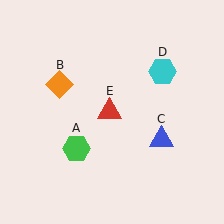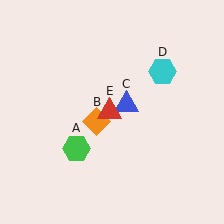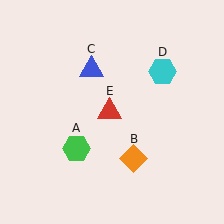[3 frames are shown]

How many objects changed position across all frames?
2 objects changed position: orange diamond (object B), blue triangle (object C).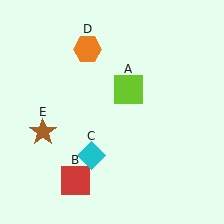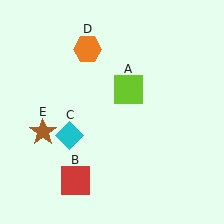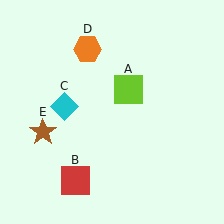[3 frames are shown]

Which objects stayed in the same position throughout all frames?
Lime square (object A) and red square (object B) and orange hexagon (object D) and brown star (object E) remained stationary.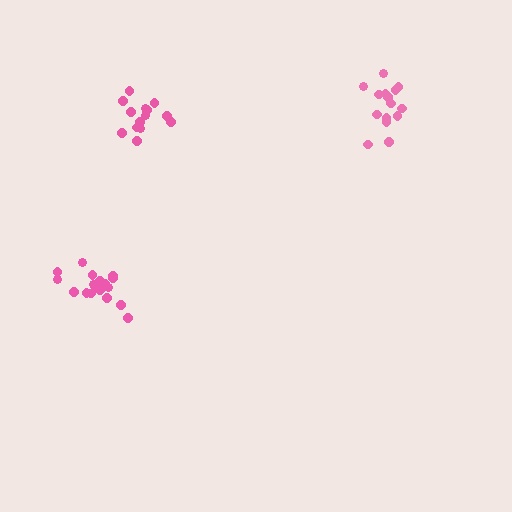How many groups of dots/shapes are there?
There are 3 groups.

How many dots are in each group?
Group 1: 19 dots, Group 2: 15 dots, Group 3: 16 dots (50 total).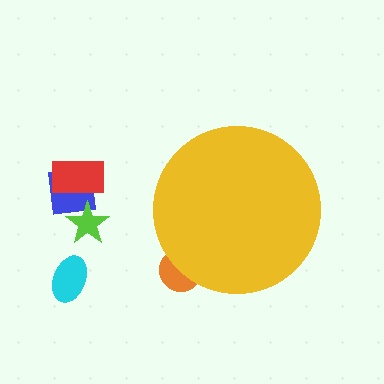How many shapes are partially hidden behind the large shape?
1 shape is partially hidden.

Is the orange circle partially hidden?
Yes, the orange circle is partially hidden behind the yellow circle.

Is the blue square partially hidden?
No, the blue square is fully visible.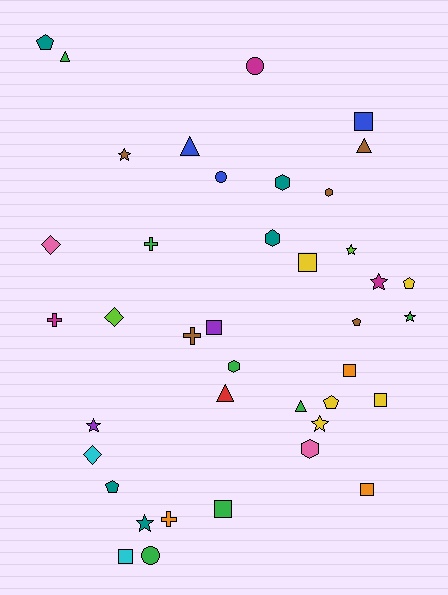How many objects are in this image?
There are 40 objects.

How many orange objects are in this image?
There are 3 orange objects.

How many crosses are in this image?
There are 4 crosses.